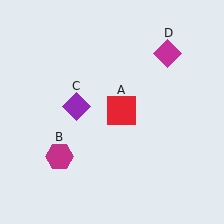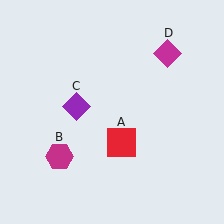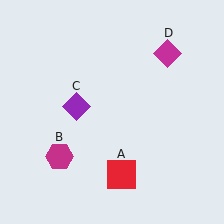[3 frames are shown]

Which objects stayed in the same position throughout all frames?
Magenta hexagon (object B) and purple diamond (object C) and magenta diamond (object D) remained stationary.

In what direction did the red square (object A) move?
The red square (object A) moved down.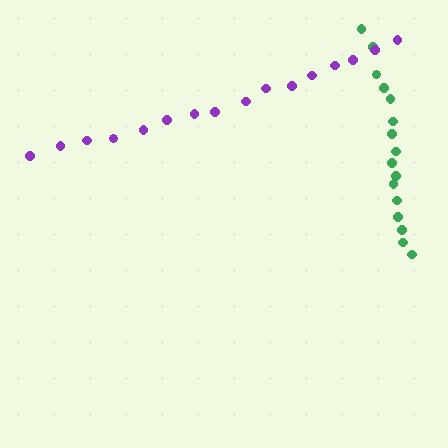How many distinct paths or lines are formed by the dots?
There are 2 distinct paths.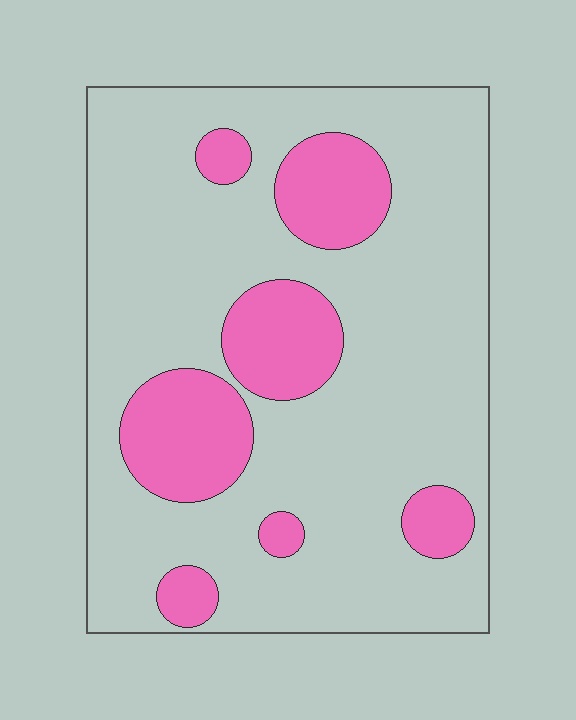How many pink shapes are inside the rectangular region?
7.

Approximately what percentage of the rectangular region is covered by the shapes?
Approximately 20%.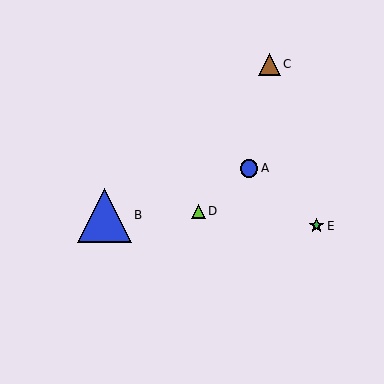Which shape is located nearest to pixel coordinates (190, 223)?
The lime triangle (labeled D) at (198, 211) is nearest to that location.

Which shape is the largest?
The blue triangle (labeled B) is the largest.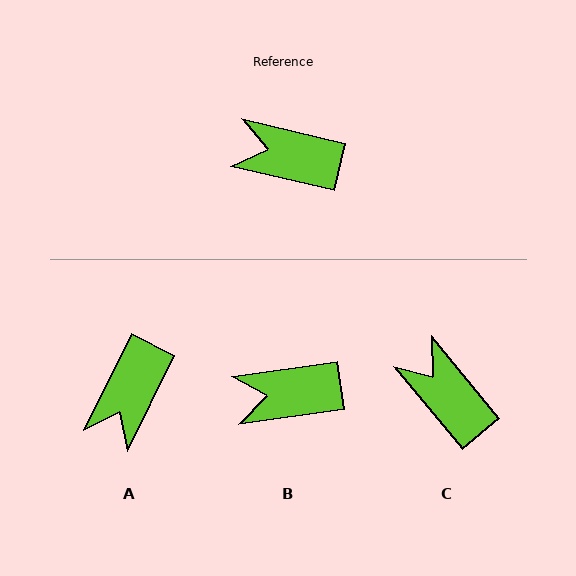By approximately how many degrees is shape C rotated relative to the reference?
Approximately 37 degrees clockwise.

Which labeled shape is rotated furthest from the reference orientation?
A, about 77 degrees away.